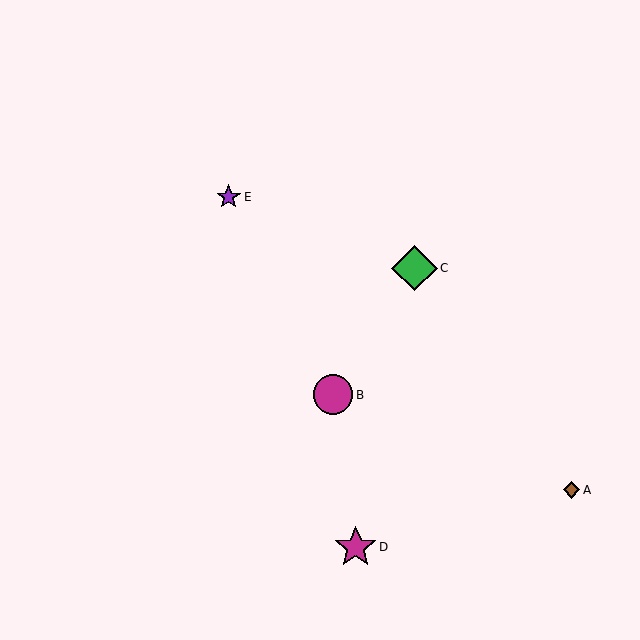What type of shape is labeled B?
Shape B is a magenta circle.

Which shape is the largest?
The green diamond (labeled C) is the largest.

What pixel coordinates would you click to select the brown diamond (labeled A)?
Click at (572, 490) to select the brown diamond A.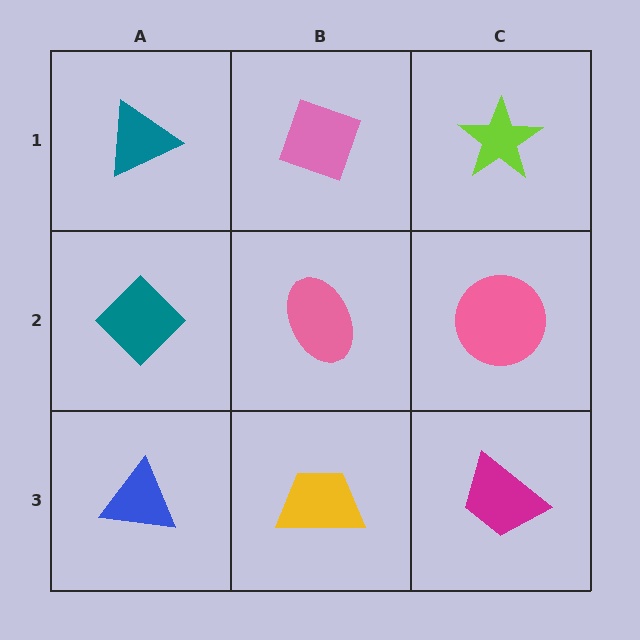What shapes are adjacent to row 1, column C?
A pink circle (row 2, column C), a pink diamond (row 1, column B).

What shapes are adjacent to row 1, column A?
A teal diamond (row 2, column A), a pink diamond (row 1, column B).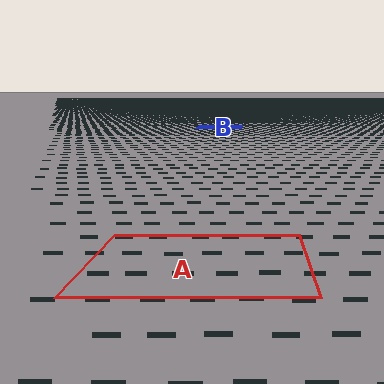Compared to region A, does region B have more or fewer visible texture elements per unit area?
Region B has more texture elements per unit area — they are packed more densely because it is farther away.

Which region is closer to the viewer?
Region A is closer. The texture elements there are larger and more spread out.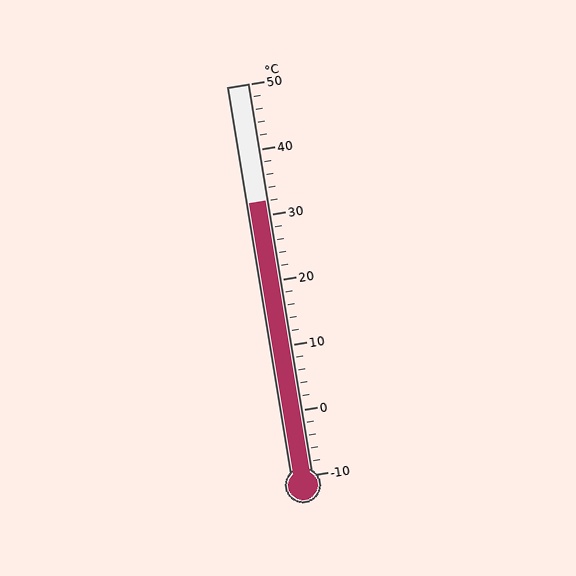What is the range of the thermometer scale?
The thermometer scale ranges from -10°C to 50°C.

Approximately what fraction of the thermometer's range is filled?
The thermometer is filled to approximately 70% of its range.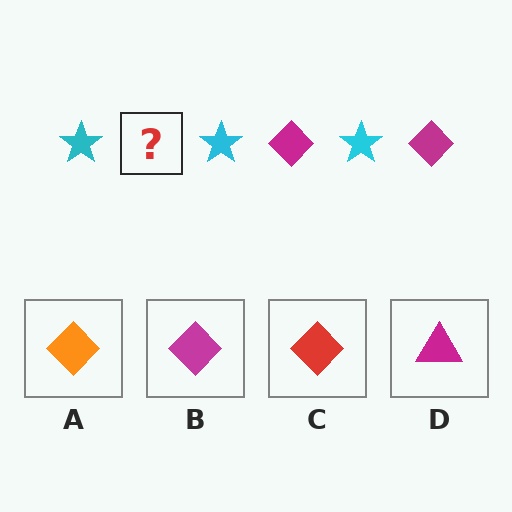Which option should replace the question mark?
Option B.